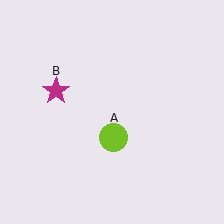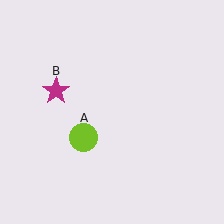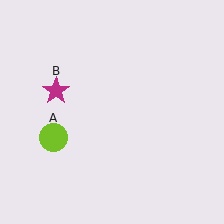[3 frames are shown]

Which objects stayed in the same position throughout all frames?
Magenta star (object B) remained stationary.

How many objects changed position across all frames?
1 object changed position: lime circle (object A).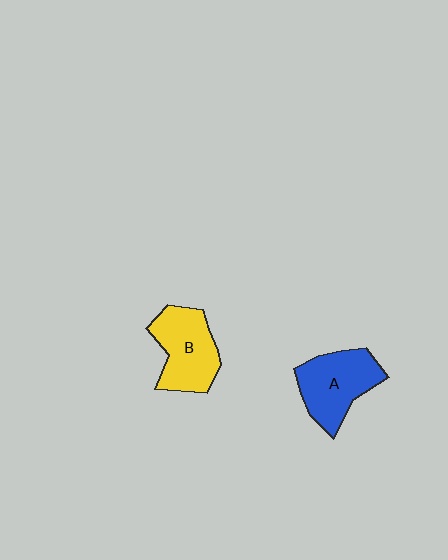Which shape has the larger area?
Shape A (blue).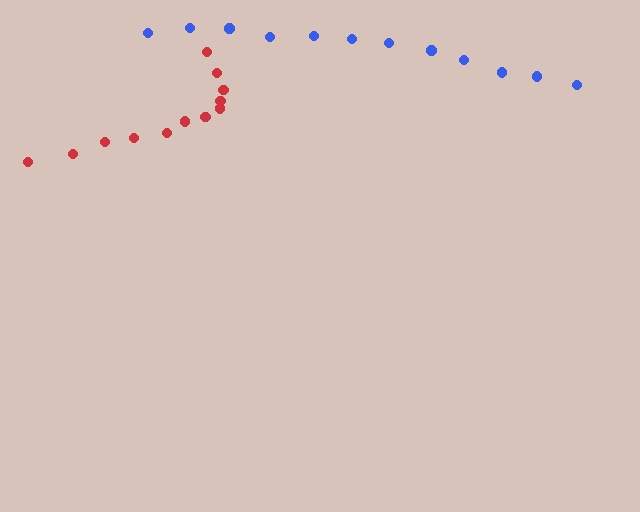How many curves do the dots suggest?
There are 2 distinct paths.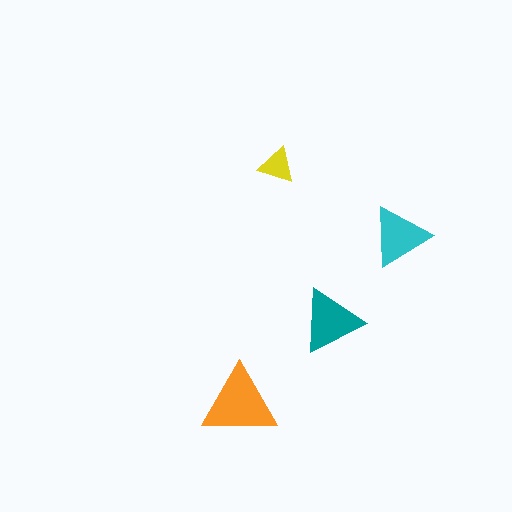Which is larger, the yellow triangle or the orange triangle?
The orange one.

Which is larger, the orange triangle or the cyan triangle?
The orange one.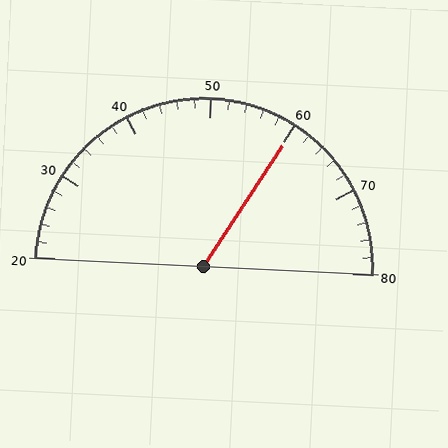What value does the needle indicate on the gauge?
The needle indicates approximately 60.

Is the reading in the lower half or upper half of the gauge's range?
The reading is in the upper half of the range (20 to 80).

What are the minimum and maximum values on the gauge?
The gauge ranges from 20 to 80.